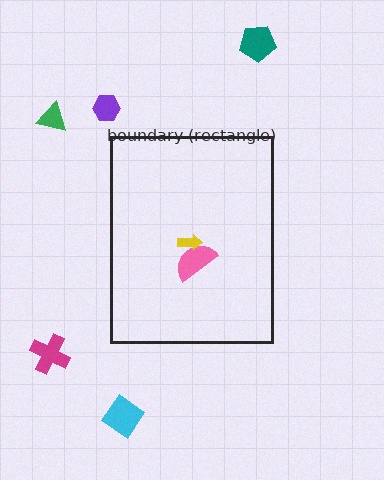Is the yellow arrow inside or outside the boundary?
Inside.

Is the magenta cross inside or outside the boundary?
Outside.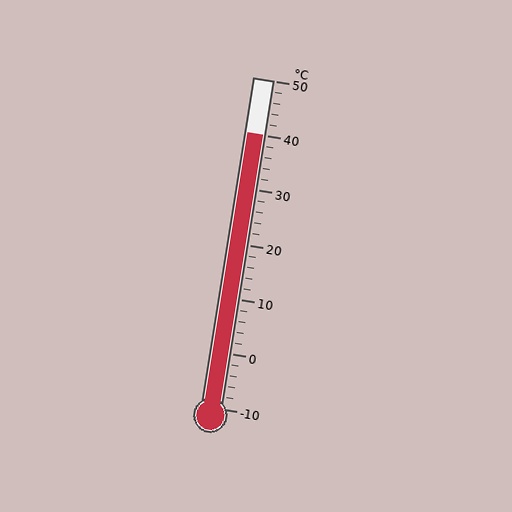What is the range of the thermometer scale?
The thermometer scale ranges from -10°C to 50°C.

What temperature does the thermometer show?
The thermometer shows approximately 40°C.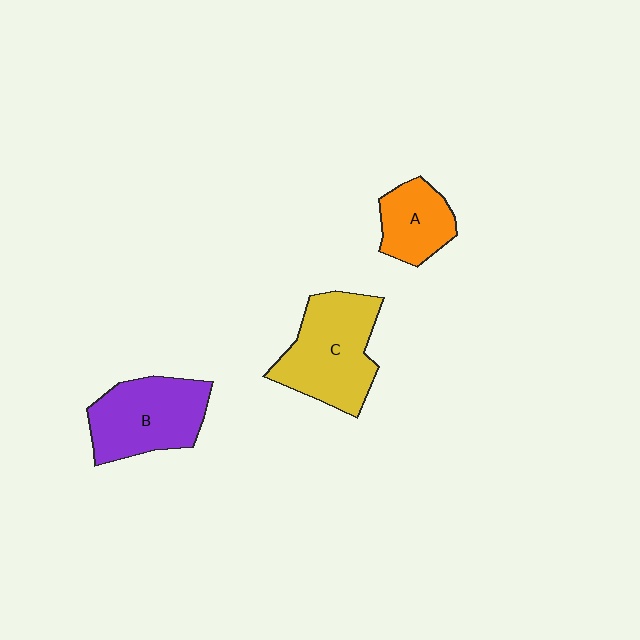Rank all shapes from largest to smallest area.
From largest to smallest: C (yellow), B (purple), A (orange).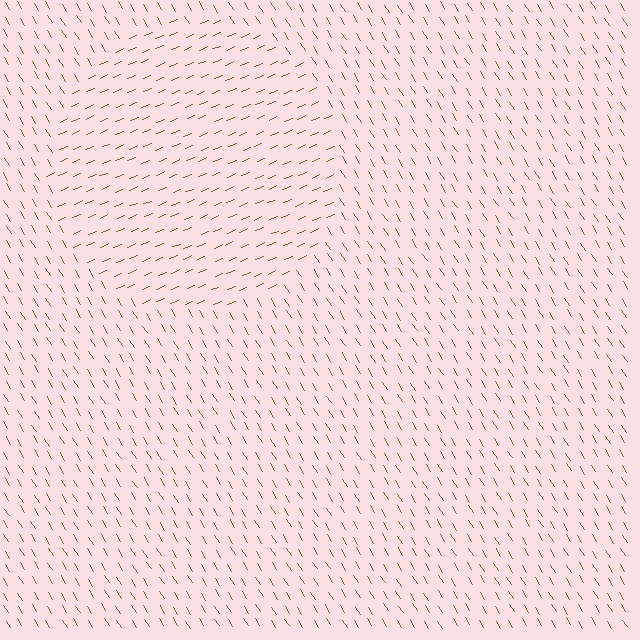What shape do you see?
I see a circle.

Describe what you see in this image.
The image is filled with small brown line segments. A circle region in the image has lines oriented differently from the surrounding lines, creating a visible texture boundary.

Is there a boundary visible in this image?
Yes, there is a texture boundary formed by a change in line orientation.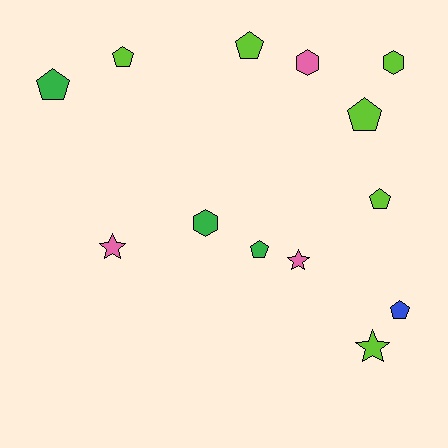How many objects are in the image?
There are 13 objects.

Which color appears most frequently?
Lime, with 6 objects.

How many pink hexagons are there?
There is 1 pink hexagon.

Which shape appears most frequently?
Pentagon, with 7 objects.